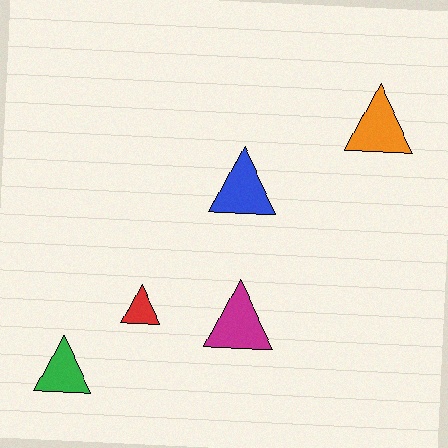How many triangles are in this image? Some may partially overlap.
There are 5 triangles.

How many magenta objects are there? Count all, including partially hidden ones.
There is 1 magenta object.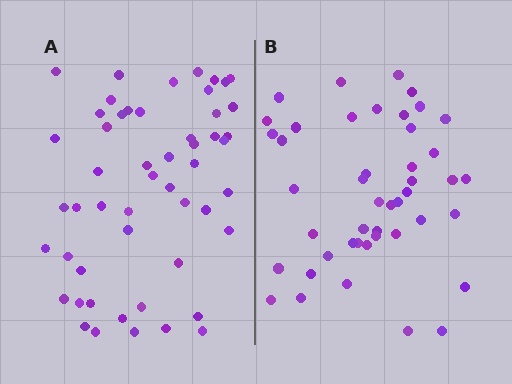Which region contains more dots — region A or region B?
Region A (the left region) has more dots.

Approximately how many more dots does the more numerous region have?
Region A has roughly 8 or so more dots than region B.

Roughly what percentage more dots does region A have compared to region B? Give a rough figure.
About 15% more.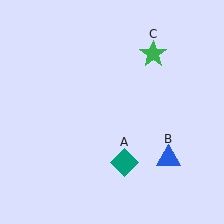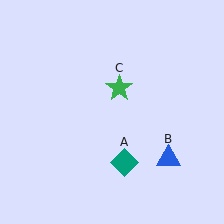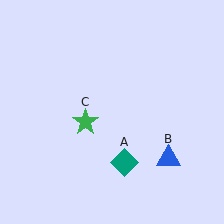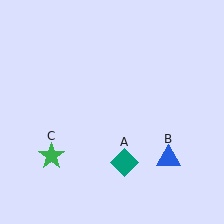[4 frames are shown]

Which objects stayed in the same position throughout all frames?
Teal diamond (object A) and blue triangle (object B) remained stationary.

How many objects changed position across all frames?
1 object changed position: green star (object C).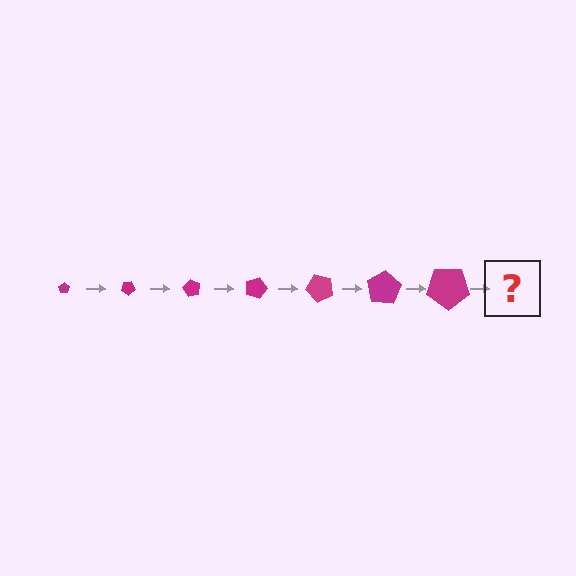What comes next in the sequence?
The next element should be a pentagon, larger than the previous one and rotated 210 degrees from the start.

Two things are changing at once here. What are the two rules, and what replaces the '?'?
The two rules are that the pentagon grows larger each step and it rotates 30 degrees each step. The '?' should be a pentagon, larger than the previous one and rotated 210 degrees from the start.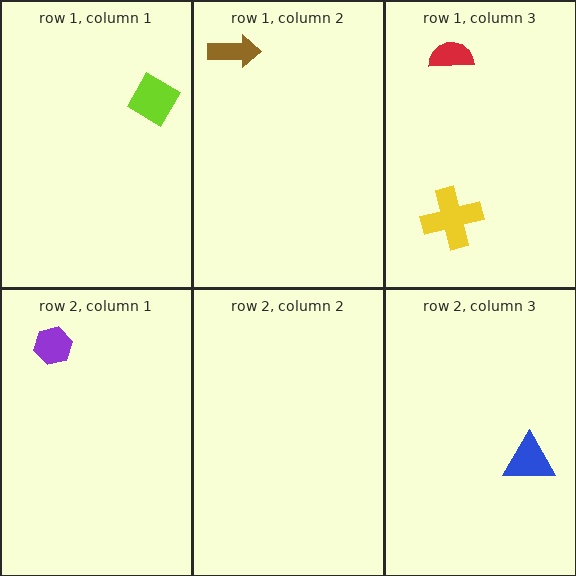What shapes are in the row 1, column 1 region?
The lime diamond.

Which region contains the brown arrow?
The row 1, column 2 region.